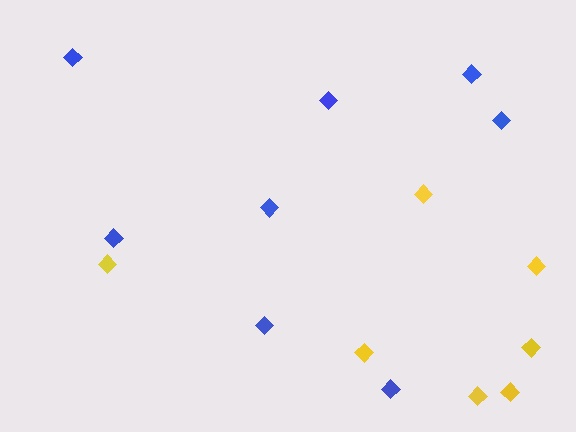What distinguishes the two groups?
There are 2 groups: one group of blue diamonds (8) and one group of yellow diamonds (7).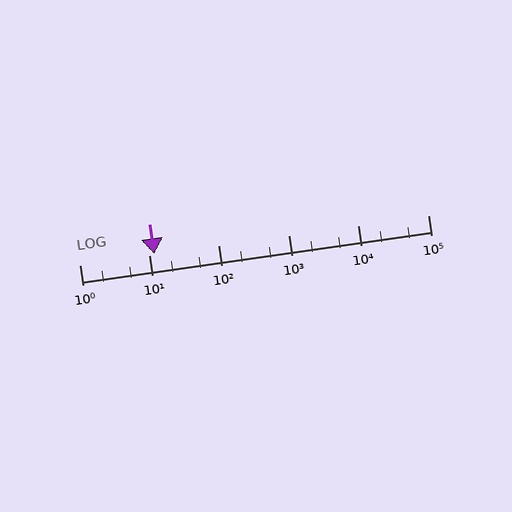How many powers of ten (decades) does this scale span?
The scale spans 5 decades, from 1 to 100000.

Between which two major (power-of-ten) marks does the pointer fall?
The pointer is between 10 and 100.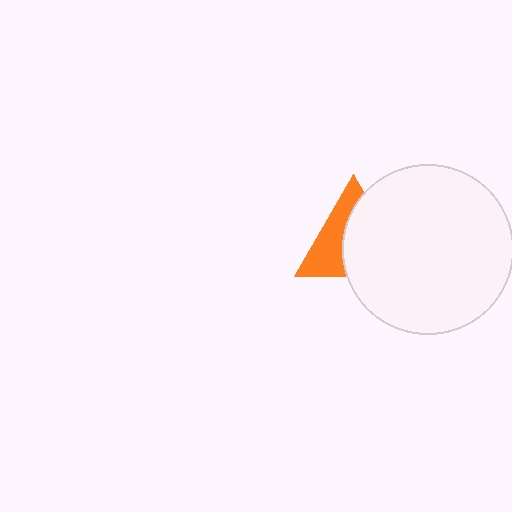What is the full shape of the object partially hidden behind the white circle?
The partially hidden object is an orange triangle.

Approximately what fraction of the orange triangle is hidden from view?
Roughly 57% of the orange triangle is hidden behind the white circle.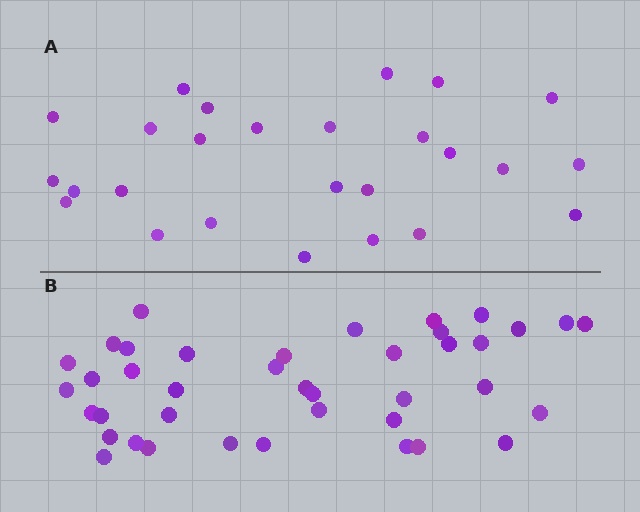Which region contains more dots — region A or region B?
Region B (the bottom region) has more dots.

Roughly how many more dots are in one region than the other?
Region B has approximately 15 more dots than region A.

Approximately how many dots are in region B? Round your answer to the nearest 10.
About 40 dots.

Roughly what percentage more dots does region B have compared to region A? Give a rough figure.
About 55% more.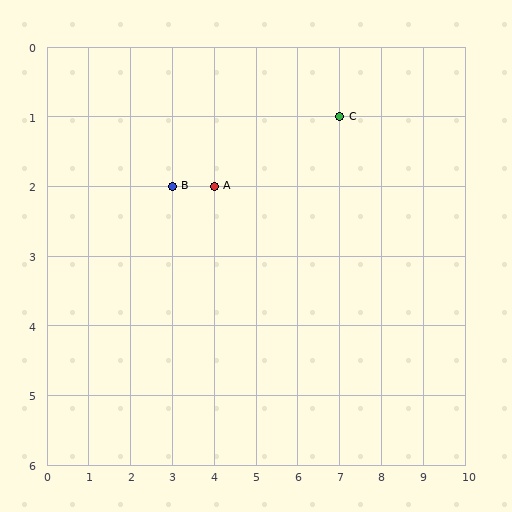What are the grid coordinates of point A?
Point A is at grid coordinates (4, 2).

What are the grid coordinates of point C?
Point C is at grid coordinates (7, 1).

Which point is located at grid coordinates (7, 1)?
Point C is at (7, 1).